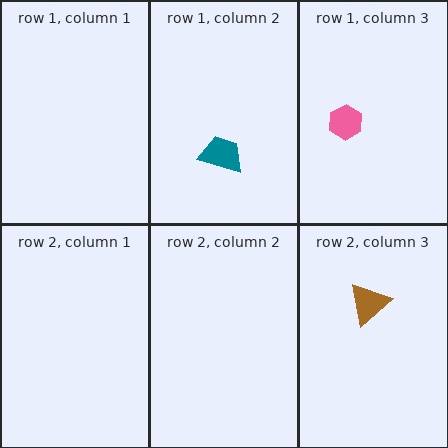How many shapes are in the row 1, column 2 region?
1.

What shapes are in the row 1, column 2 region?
The teal trapezoid.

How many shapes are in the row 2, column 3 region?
1.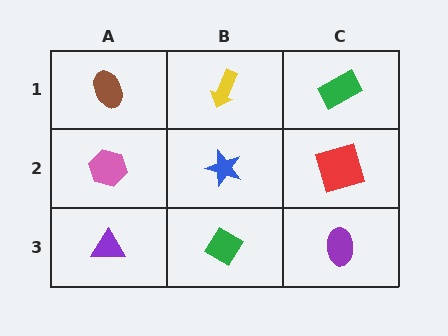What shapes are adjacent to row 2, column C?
A green rectangle (row 1, column C), a purple ellipse (row 3, column C), a blue star (row 2, column B).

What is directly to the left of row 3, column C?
A green diamond.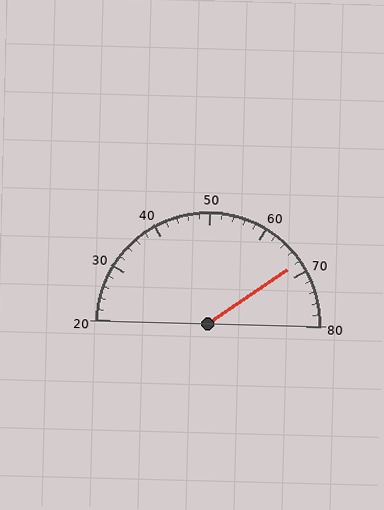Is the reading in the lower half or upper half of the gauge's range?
The reading is in the upper half of the range (20 to 80).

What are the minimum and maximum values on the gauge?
The gauge ranges from 20 to 80.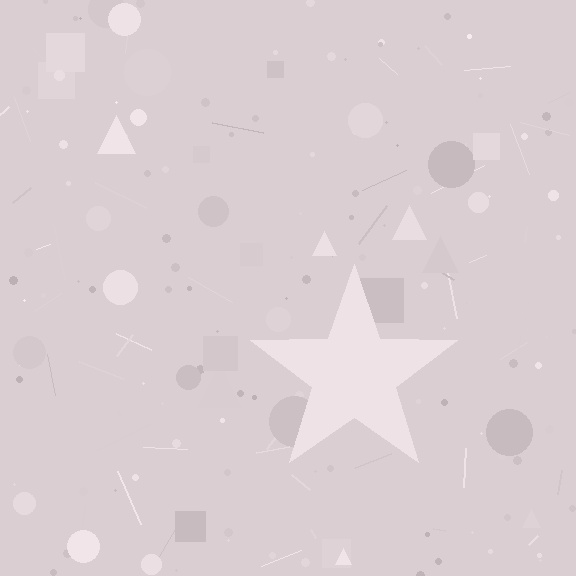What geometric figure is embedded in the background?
A star is embedded in the background.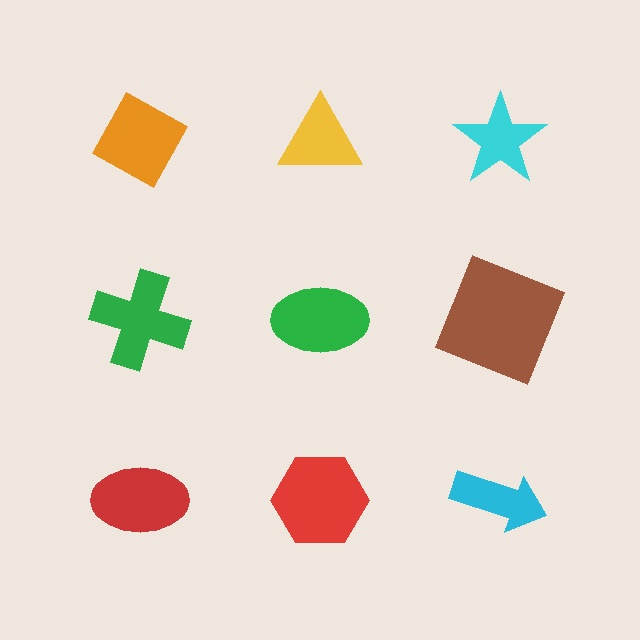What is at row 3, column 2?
A red hexagon.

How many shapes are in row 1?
3 shapes.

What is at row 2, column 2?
A green ellipse.